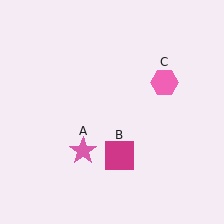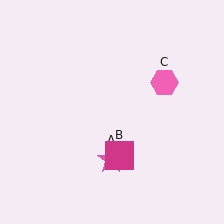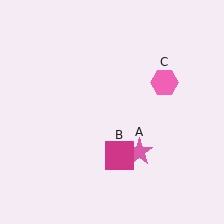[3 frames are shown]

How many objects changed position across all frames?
1 object changed position: pink star (object A).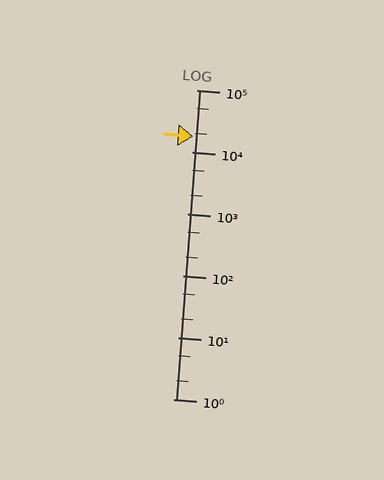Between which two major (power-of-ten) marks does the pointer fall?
The pointer is between 10000 and 100000.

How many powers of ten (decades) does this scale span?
The scale spans 5 decades, from 1 to 100000.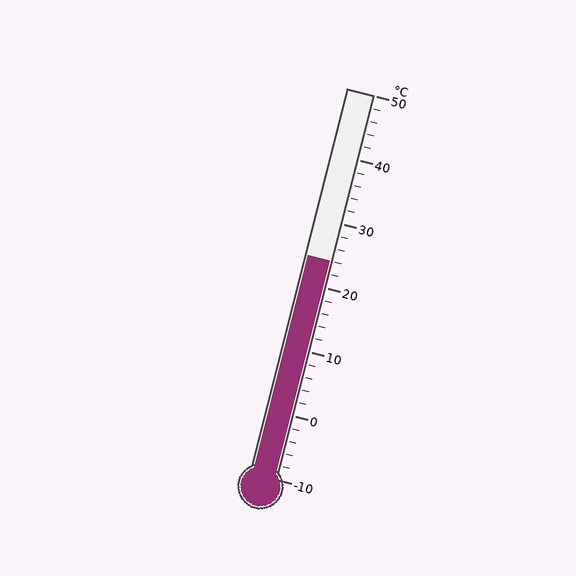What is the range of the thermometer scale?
The thermometer scale ranges from -10°C to 50°C.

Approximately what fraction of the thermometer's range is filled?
The thermometer is filled to approximately 55% of its range.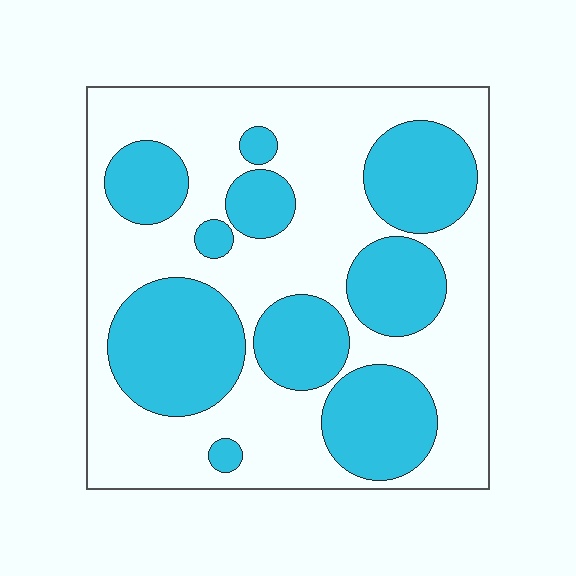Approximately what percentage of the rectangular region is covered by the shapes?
Approximately 40%.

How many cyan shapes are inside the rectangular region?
10.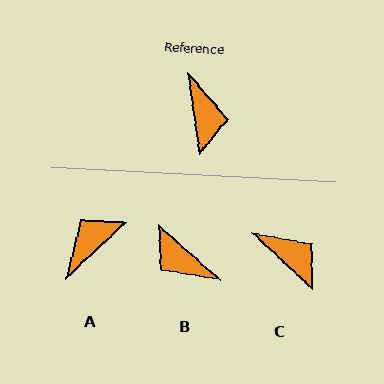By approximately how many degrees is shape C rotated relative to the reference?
Approximately 40 degrees counter-clockwise.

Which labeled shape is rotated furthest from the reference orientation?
B, about 139 degrees away.